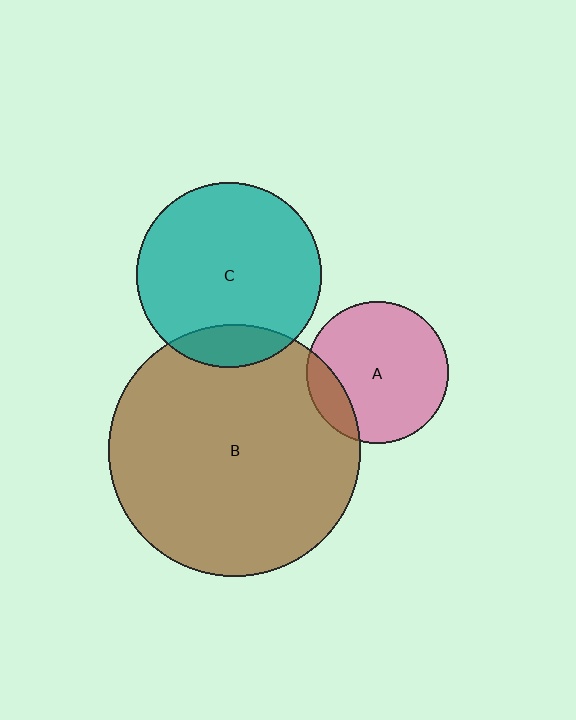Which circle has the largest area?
Circle B (brown).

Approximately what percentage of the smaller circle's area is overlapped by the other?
Approximately 15%.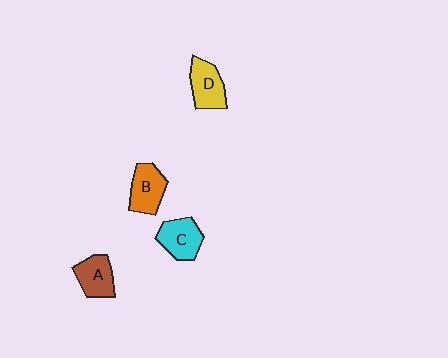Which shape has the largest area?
Shape B (orange).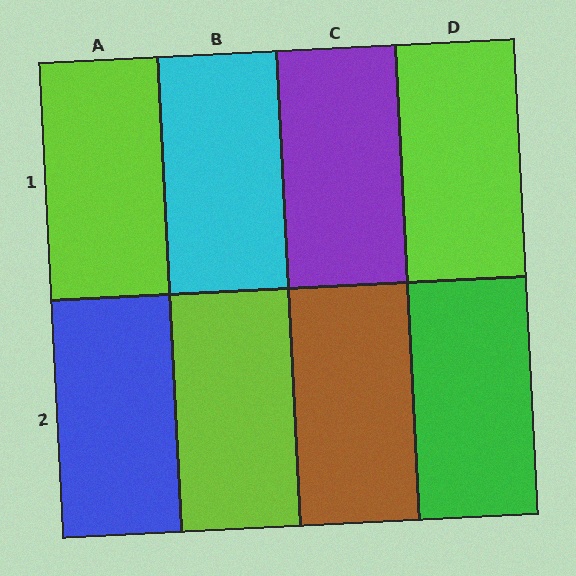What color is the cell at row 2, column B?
Lime.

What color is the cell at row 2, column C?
Brown.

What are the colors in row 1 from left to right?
Lime, cyan, purple, lime.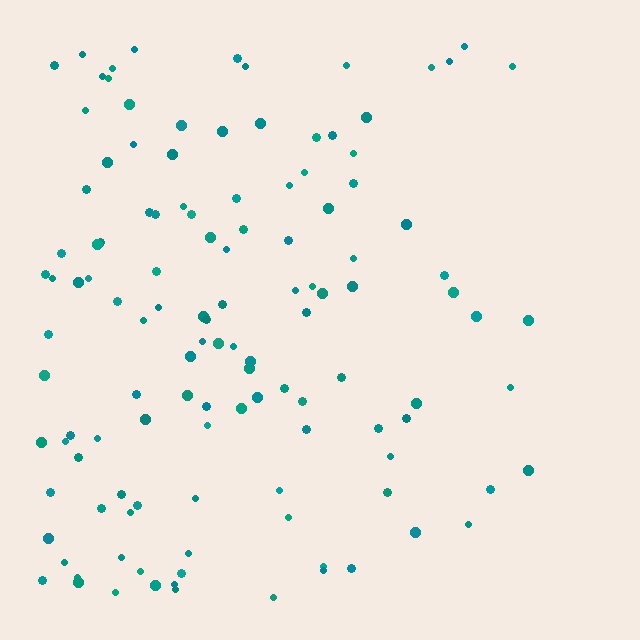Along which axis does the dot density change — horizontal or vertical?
Horizontal.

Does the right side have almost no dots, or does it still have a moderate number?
Still a moderate number, just noticeably fewer than the left.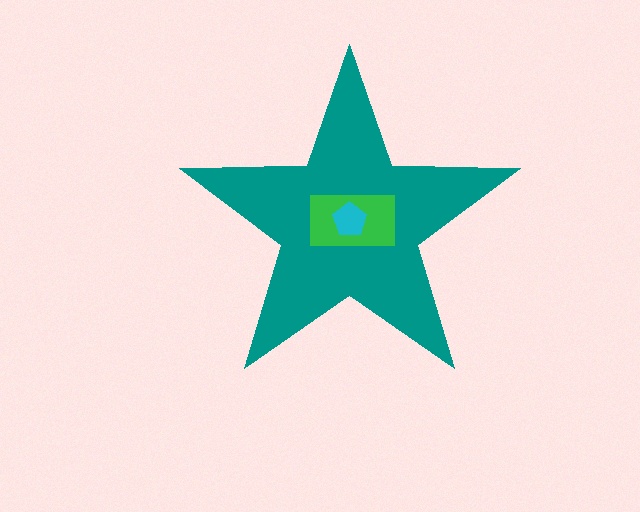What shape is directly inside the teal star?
The green rectangle.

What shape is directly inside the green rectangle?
The cyan pentagon.